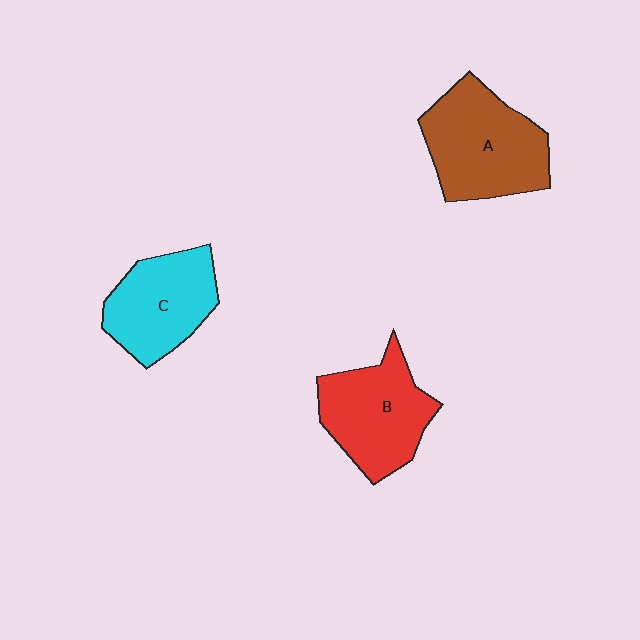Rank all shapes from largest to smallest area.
From largest to smallest: A (brown), B (red), C (cyan).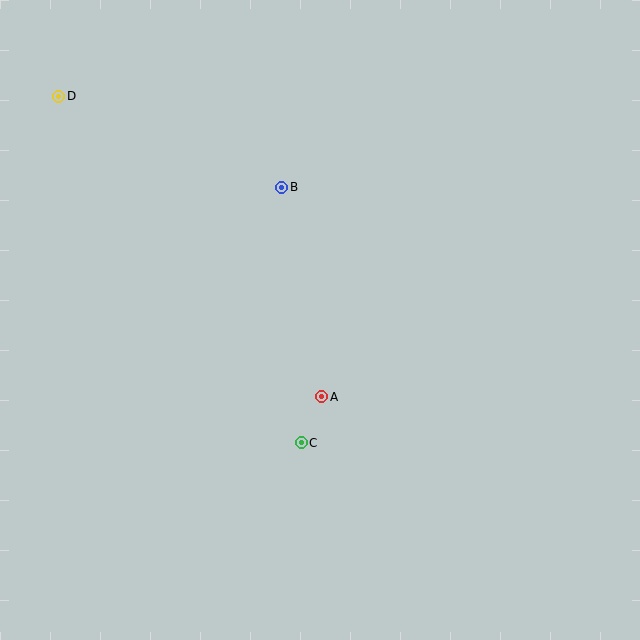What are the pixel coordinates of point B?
Point B is at (282, 187).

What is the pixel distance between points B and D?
The distance between B and D is 241 pixels.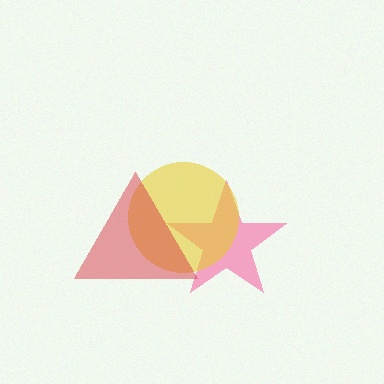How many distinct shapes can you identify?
There are 3 distinct shapes: a pink star, a yellow circle, a red triangle.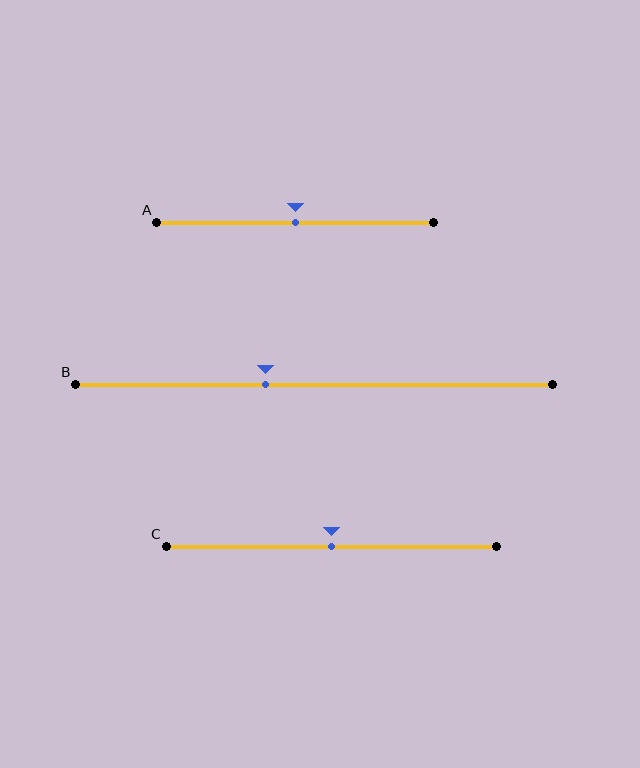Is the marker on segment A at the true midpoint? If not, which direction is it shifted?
Yes, the marker on segment A is at the true midpoint.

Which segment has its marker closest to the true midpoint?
Segment A has its marker closest to the true midpoint.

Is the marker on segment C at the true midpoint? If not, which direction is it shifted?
Yes, the marker on segment C is at the true midpoint.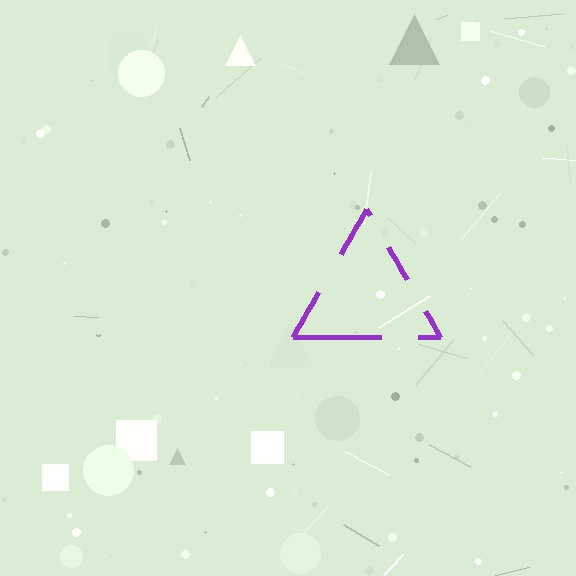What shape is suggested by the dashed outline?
The dashed outline suggests a triangle.